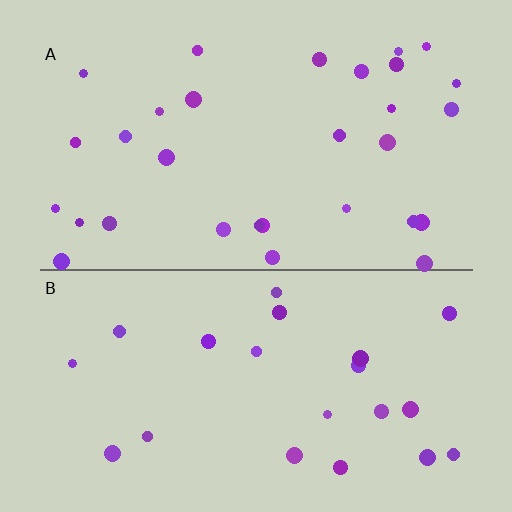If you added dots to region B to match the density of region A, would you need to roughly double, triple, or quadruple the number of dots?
Approximately double.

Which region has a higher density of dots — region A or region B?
A (the top).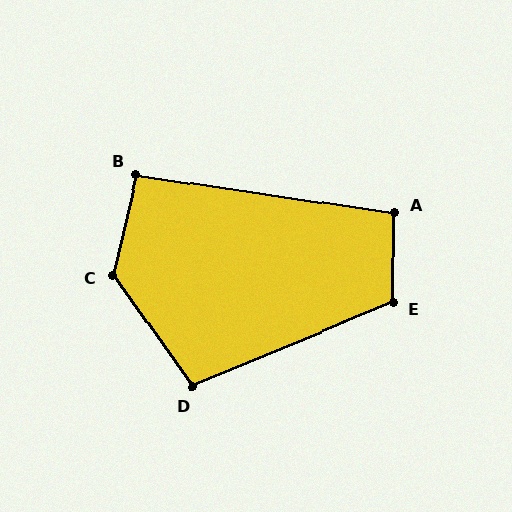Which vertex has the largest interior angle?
C, at approximately 131 degrees.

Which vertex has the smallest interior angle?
B, at approximately 95 degrees.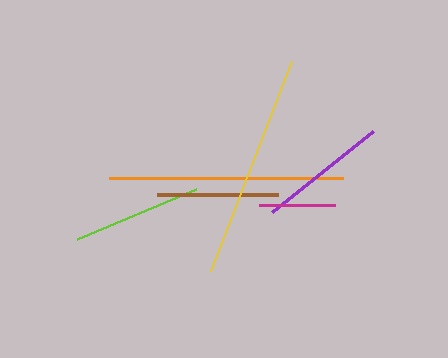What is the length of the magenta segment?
The magenta segment is approximately 76 pixels long.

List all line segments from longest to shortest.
From longest to shortest: orange, yellow, purple, lime, brown, magenta.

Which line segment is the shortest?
The magenta line is the shortest at approximately 76 pixels.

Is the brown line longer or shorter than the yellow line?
The yellow line is longer than the brown line.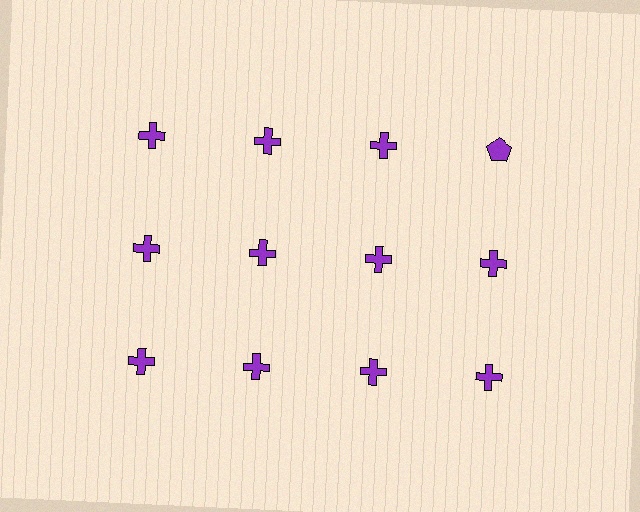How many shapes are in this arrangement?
There are 12 shapes arranged in a grid pattern.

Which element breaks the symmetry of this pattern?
The purple pentagon in the top row, second from right column breaks the symmetry. All other shapes are purple crosses.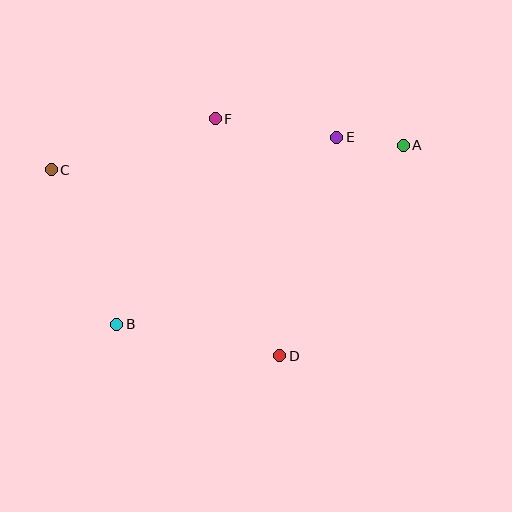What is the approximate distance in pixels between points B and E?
The distance between B and E is approximately 288 pixels.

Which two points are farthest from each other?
Points A and C are farthest from each other.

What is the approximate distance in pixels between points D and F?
The distance between D and F is approximately 246 pixels.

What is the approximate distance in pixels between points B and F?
The distance between B and F is approximately 228 pixels.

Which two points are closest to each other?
Points A and E are closest to each other.